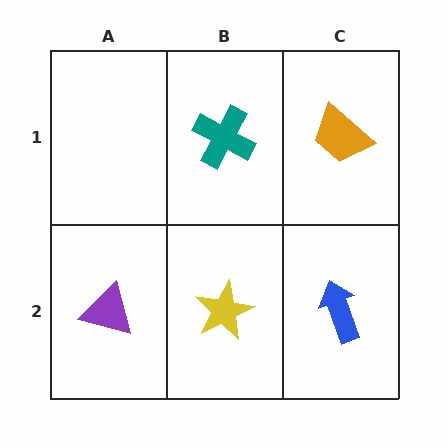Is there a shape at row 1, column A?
No, that cell is empty.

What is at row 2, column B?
A yellow star.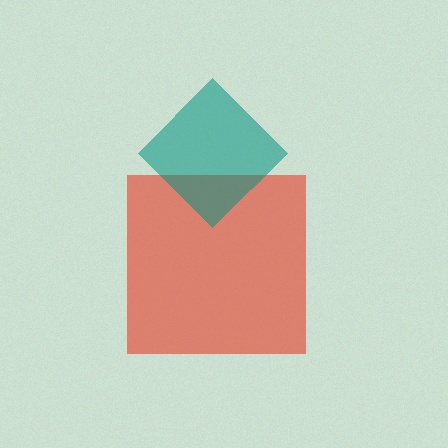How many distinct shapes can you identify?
There are 2 distinct shapes: a red square, a teal diamond.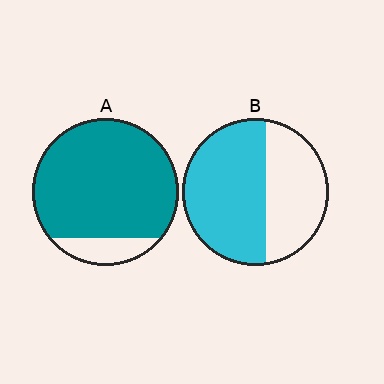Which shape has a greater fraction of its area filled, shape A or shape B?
Shape A.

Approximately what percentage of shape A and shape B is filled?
A is approximately 85% and B is approximately 60%.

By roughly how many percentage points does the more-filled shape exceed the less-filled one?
By roughly 30 percentage points (A over B).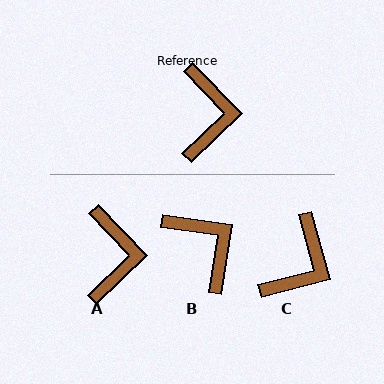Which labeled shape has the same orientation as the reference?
A.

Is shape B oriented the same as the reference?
No, it is off by about 37 degrees.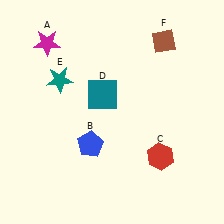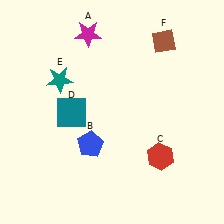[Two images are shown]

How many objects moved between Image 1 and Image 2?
2 objects moved between the two images.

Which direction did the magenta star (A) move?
The magenta star (A) moved right.